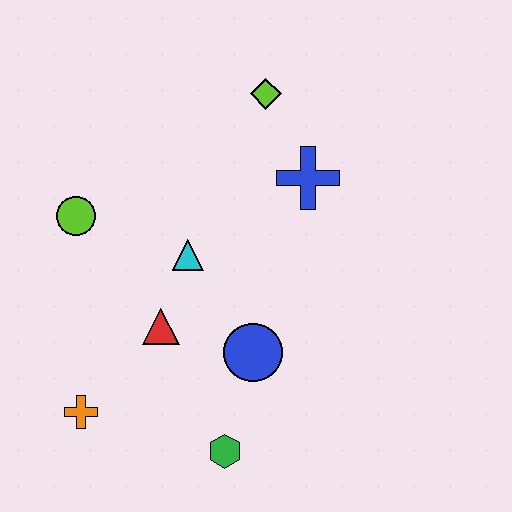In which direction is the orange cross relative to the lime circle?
The orange cross is below the lime circle.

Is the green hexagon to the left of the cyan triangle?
No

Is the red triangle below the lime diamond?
Yes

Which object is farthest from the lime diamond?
The orange cross is farthest from the lime diamond.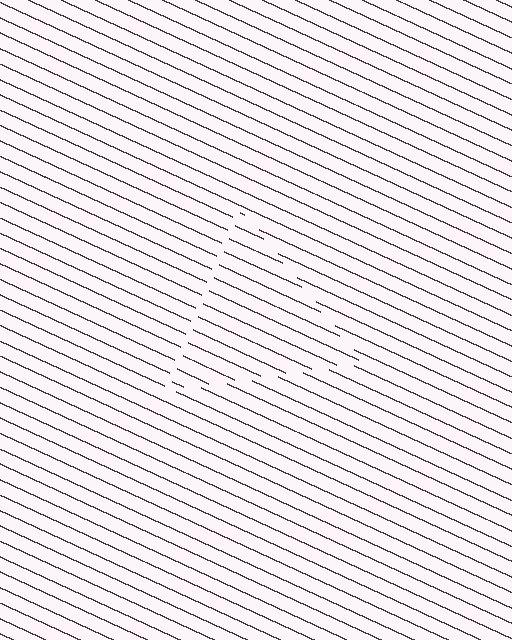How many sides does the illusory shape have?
3 sides — the line-ends trace a triangle.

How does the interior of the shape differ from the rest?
The interior of the shape contains the same grating, shifted by half a period — the contour is defined by the phase discontinuity where line-ends from the inner and outer gratings abut.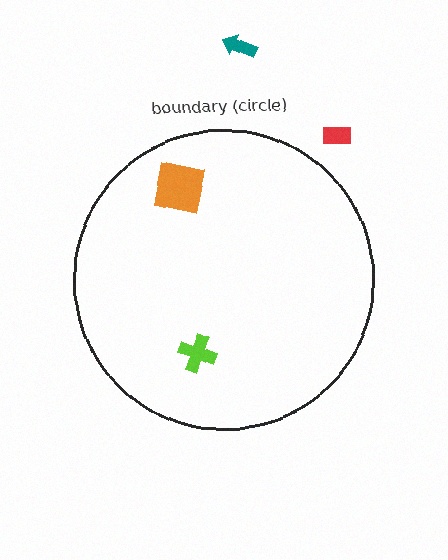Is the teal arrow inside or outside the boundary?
Outside.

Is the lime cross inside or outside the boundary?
Inside.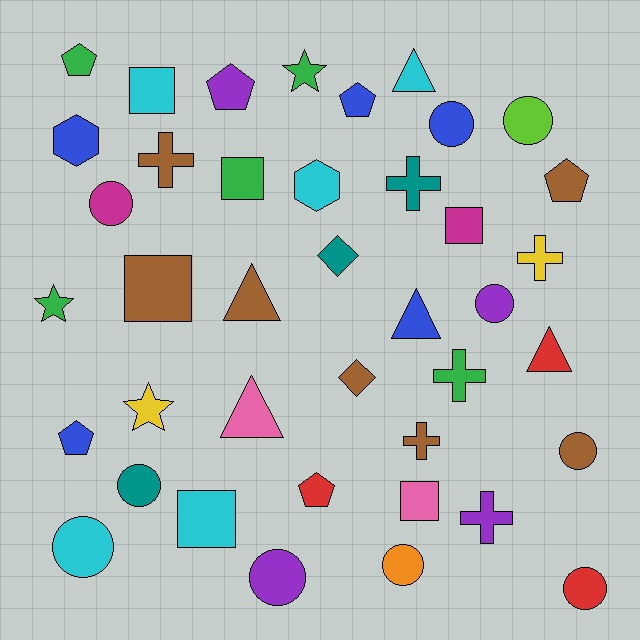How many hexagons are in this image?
There are 2 hexagons.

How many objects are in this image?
There are 40 objects.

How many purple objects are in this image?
There are 4 purple objects.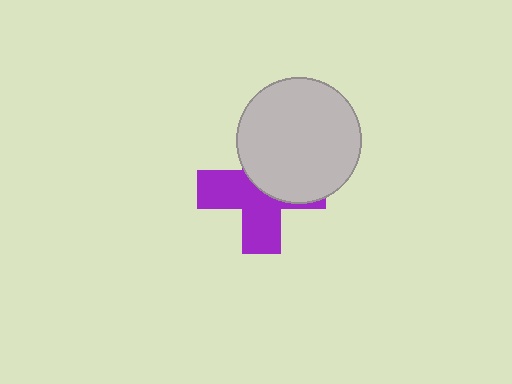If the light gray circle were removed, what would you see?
You would see the complete purple cross.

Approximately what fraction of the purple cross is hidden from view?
Roughly 46% of the purple cross is hidden behind the light gray circle.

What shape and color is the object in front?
The object in front is a light gray circle.